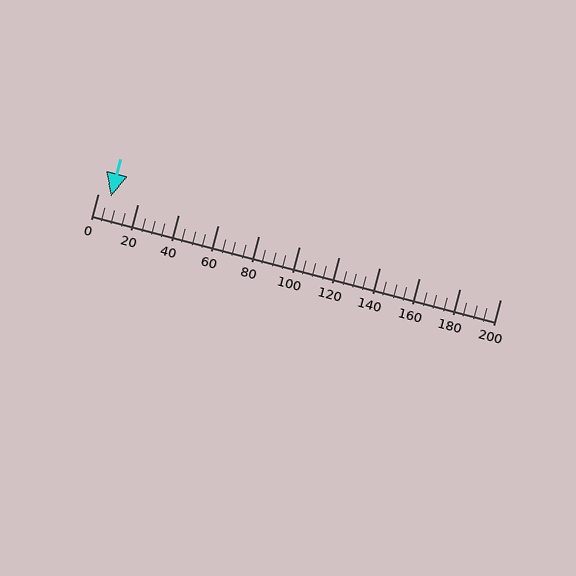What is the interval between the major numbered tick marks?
The major tick marks are spaced 20 units apart.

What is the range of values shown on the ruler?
The ruler shows values from 0 to 200.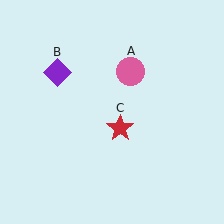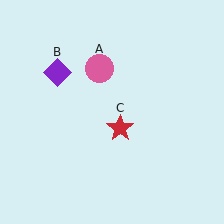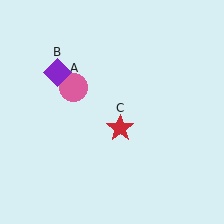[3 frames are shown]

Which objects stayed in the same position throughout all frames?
Purple diamond (object B) and red star (object C) remained stationary.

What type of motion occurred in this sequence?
The pink circle (object A) rotated counterclockwise around the center of the scene.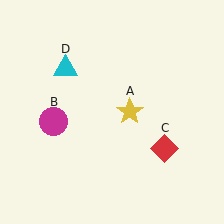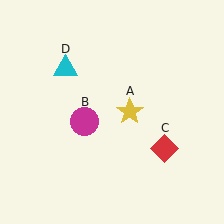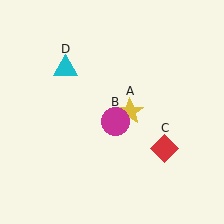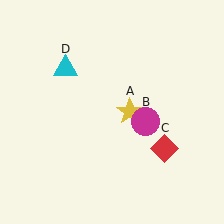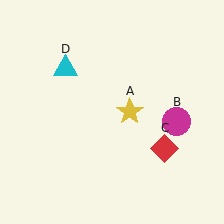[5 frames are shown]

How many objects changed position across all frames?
1 object changed position: magenta circle (object B).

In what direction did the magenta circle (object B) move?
The magenta circle (object B) moved right.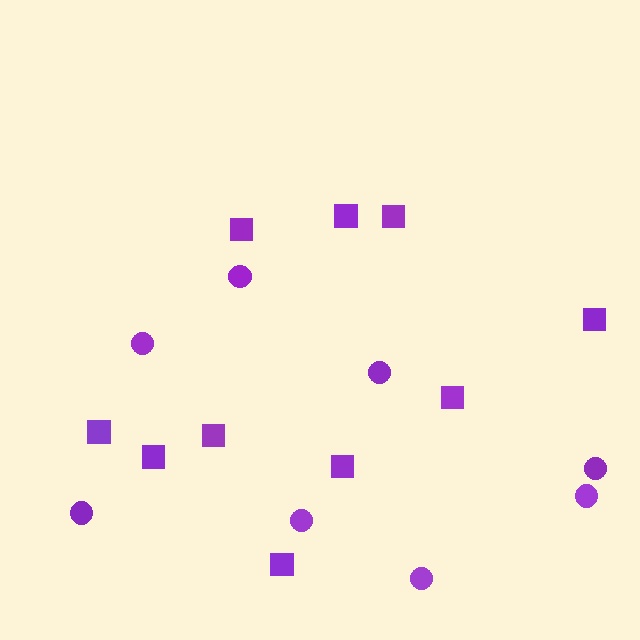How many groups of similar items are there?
There are 2 groups: one group of circles (8) and one group of squares (10).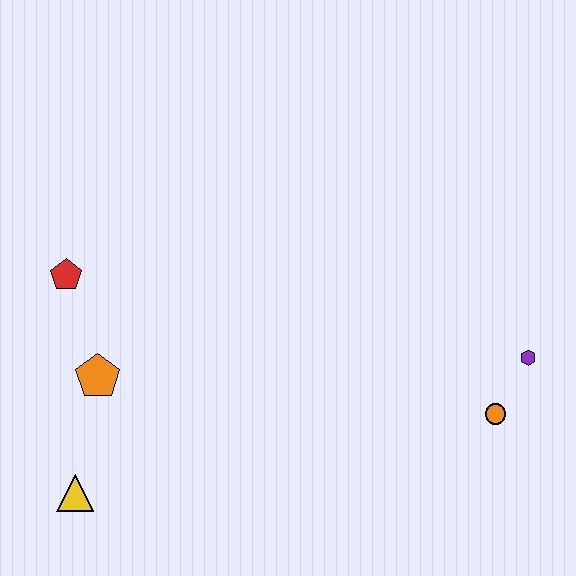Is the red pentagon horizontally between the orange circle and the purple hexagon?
No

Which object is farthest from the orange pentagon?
The purple hexagon is farthest from the orange pentagon.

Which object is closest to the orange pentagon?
The red pentagon is closest to the orange pentagon.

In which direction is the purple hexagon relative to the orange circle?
The purple hexagon is above the orange circle.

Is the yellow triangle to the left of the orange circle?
Yes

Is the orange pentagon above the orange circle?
Yes